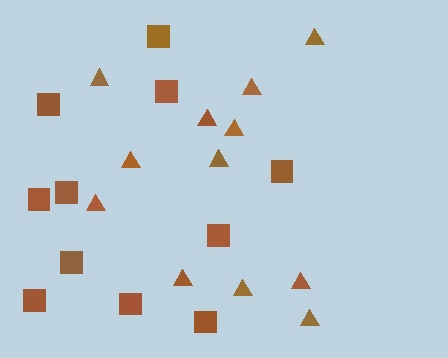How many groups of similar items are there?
There are 2 groups: one group of squares (11) and one group of triangles (12).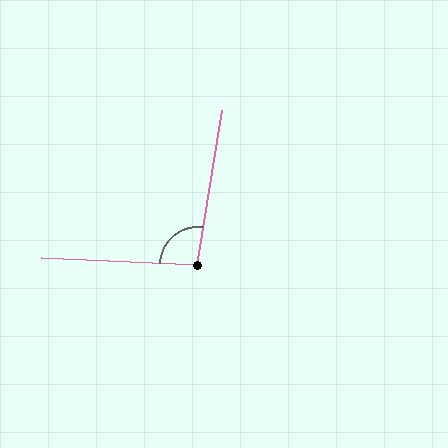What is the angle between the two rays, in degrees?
Approximately 96 degrees.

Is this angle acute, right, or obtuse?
It is obtuse.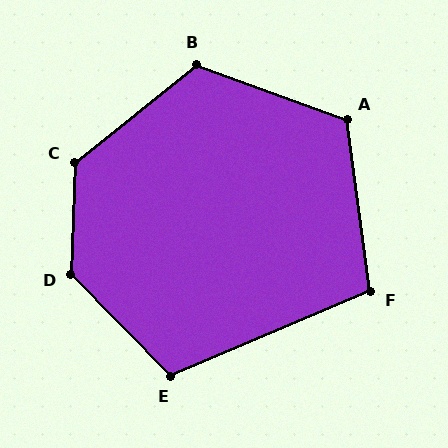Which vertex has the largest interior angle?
D, at approximately 133 degrees.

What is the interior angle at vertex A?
Approximately 118 degrees (obtuse).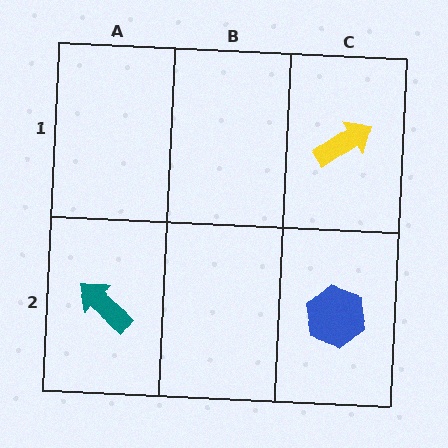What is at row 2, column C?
A blue hexagon.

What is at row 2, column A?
A teal arrow.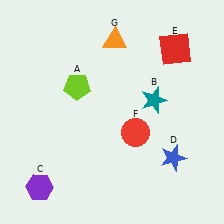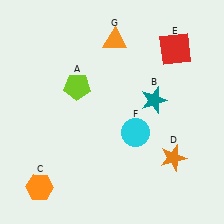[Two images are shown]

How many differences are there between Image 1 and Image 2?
There are 3 differences between the two images.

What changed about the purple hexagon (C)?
In Image 1, C is purple. In Image 2, it changed to orange.